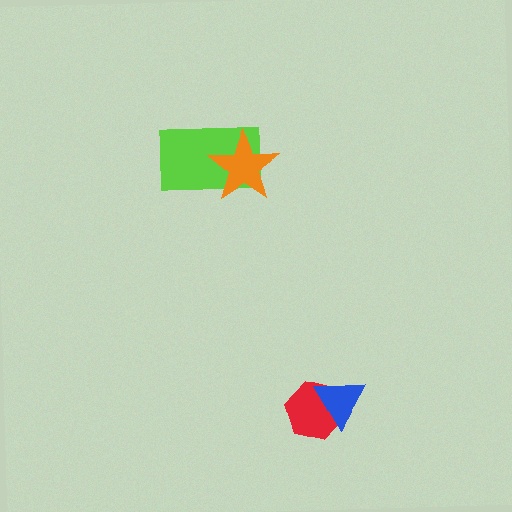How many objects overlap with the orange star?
1 object overlaps with the orange star.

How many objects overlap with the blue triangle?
1 object overlaps with the blue triangle.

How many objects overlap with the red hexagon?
1 object overlaps with the red hexagon.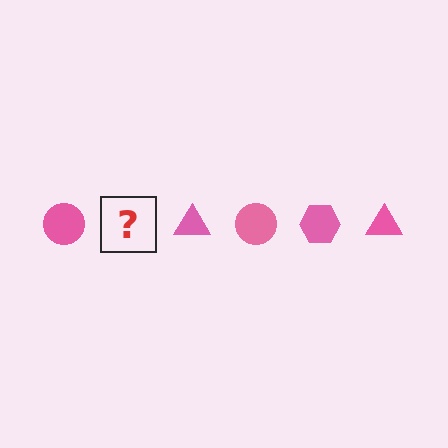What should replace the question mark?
The question mark should be replaced with a pink hexagon.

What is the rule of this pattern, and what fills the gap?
The rule is that the pattern cycles through circle, hexagon, triangle shapes in pink. The gap should be filled with a pink hexagon.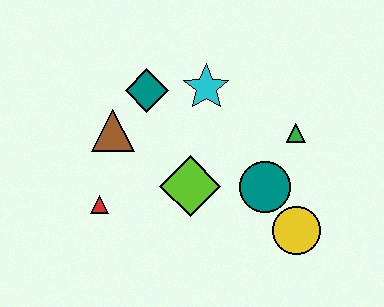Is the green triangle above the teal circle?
Yes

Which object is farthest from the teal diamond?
The yellow circle is farthest from the teal diamond.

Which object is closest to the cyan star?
The teal diamond is closest to the cyan star.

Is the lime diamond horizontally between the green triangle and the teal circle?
No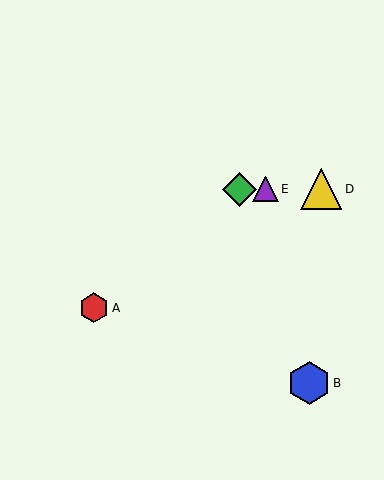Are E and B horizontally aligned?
No, E is at y≈189 and B is at y≈383.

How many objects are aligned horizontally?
3 objects (C, D, E) are aligned horizontally.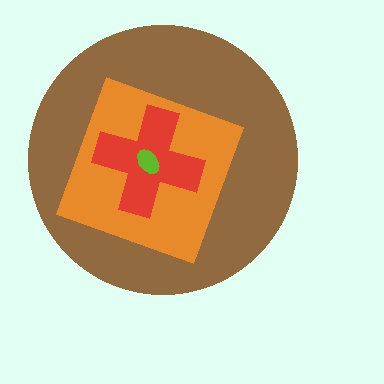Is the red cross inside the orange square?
Yes.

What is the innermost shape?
The lime ellipse.